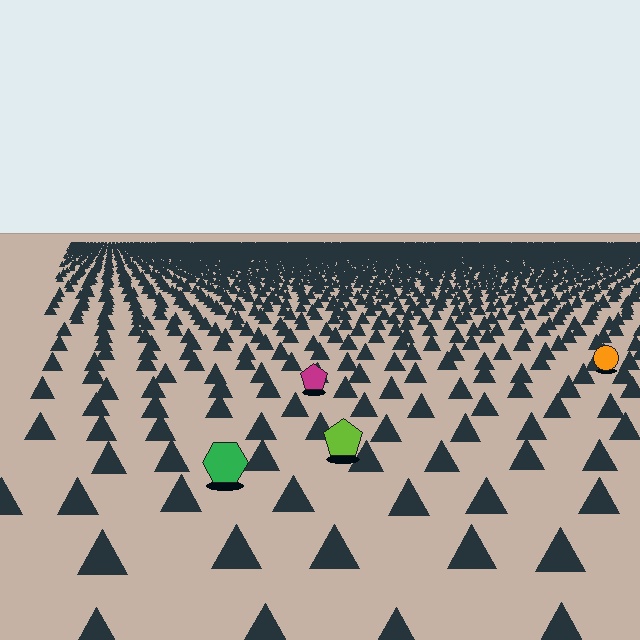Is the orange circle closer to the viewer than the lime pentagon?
No. The lime pentagon is closer — you can tell from the texture gradient: the ground texture is coarser near it.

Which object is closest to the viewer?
The green hexagon is closest. The texture marks near it are larger and more spread out.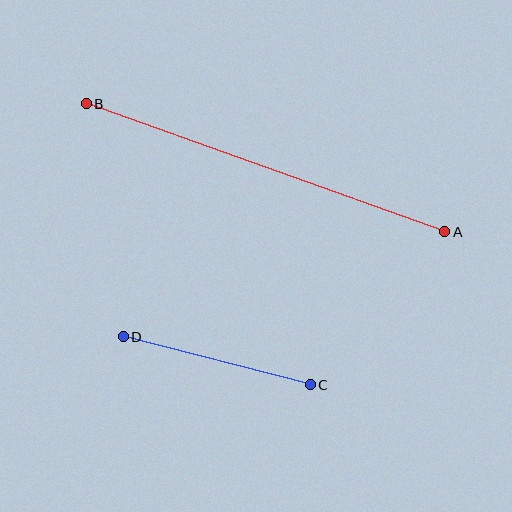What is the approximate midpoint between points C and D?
The midpoint is at approximately (217, 361) pixels.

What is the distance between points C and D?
The distance is approximately 193 pixels.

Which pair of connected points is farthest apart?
Points A and B are farthest apart.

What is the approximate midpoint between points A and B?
The midpoint is at approximately (266, 168) pixels.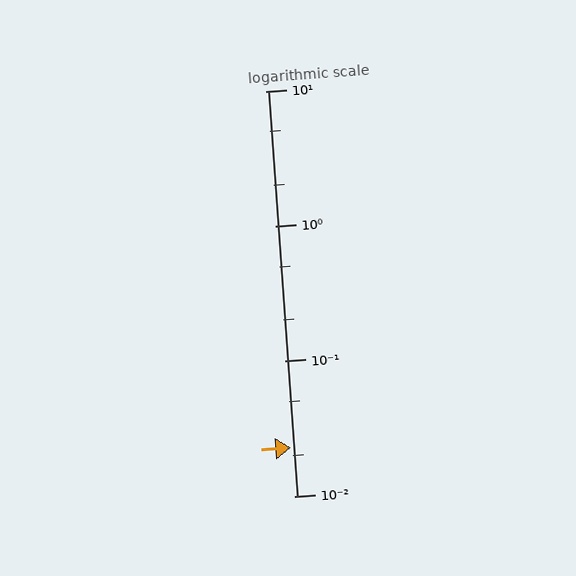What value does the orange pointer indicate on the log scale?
The pointer indicates approximately 0.023.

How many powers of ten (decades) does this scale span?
The scale spans 3 decades, from 0.01 to 10.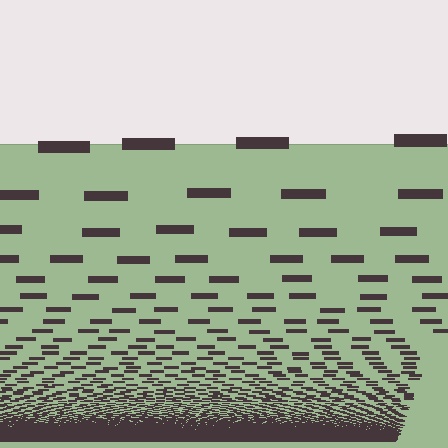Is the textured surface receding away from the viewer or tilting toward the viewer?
The surface appears to tilt toward the viewer. Texture elements get larger and sparser toward the top.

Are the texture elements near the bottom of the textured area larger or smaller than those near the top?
Smaller. The gradient is inverted — elements near the bottom are smaller and denser.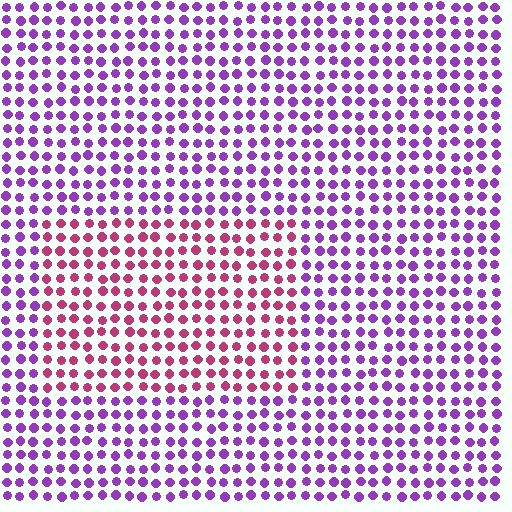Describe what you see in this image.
The image is filled with small purple elements in a uniform arrangement. A rectangle-shaped region is visible where the elements are tinted to a slightly different hue, forming a subtle color boundary.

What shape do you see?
I see a rectangle.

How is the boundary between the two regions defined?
The boundary is defined purely by a slight shift in hue (about 49 degrees). Spacing, size, and orientation are identical on both sides.